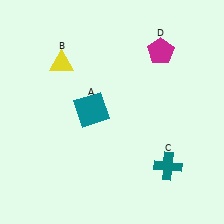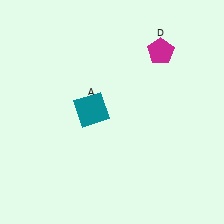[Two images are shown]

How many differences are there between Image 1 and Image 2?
There are 2 differences between the two images.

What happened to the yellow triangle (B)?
The yellow triangle (B) was removed in Image 2. It was in the top-left area of Image 1.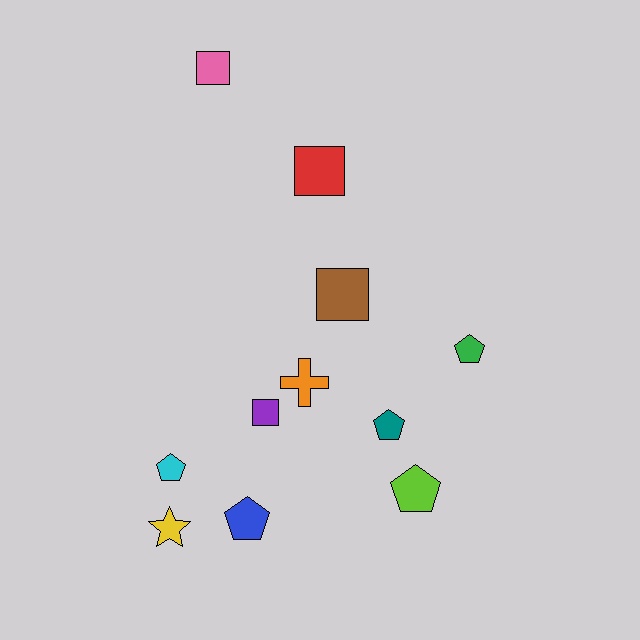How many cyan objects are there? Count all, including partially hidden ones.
There is 1 cyan object.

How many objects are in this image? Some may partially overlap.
There are 11 objects.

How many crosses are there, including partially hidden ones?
There is 1 cross.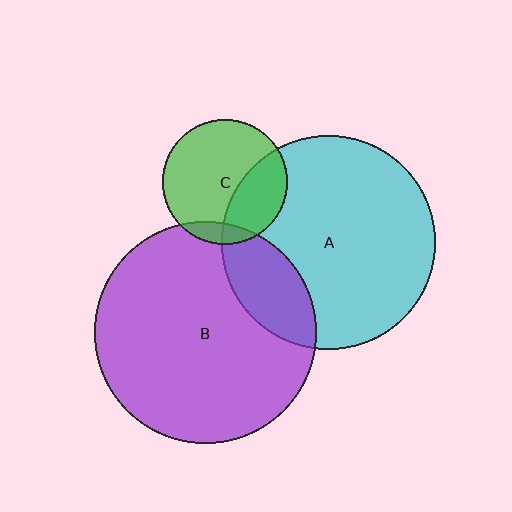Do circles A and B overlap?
Yes.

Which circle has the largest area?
Circle B (purple).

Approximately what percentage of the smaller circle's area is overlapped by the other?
Approximately 20%.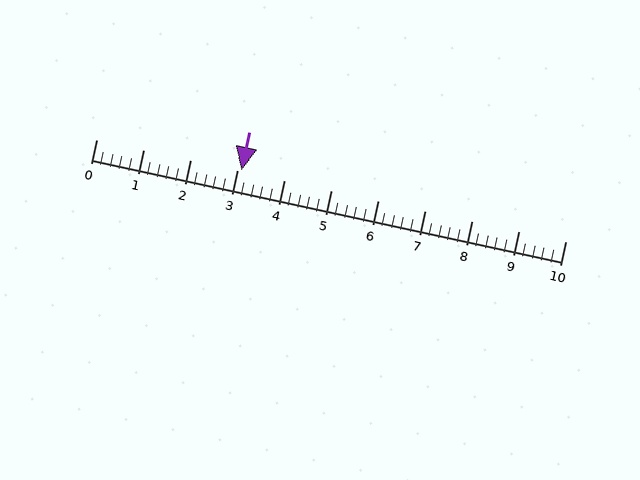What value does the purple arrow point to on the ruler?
The purple arrow points to approximately 3.1.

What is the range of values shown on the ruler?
The ruler shows values from 0 to 10.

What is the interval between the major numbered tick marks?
The major tick marks are spaced 1 units apart.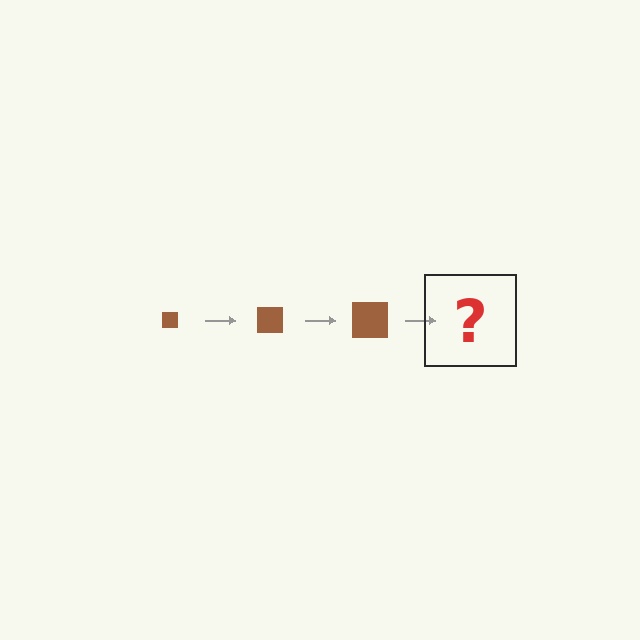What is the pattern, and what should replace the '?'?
The pattern is that the square gets progressively larger each step. The '?' should be a brown square, larger than the previous one.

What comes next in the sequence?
The next element should be a brown square, larger than the previous one.